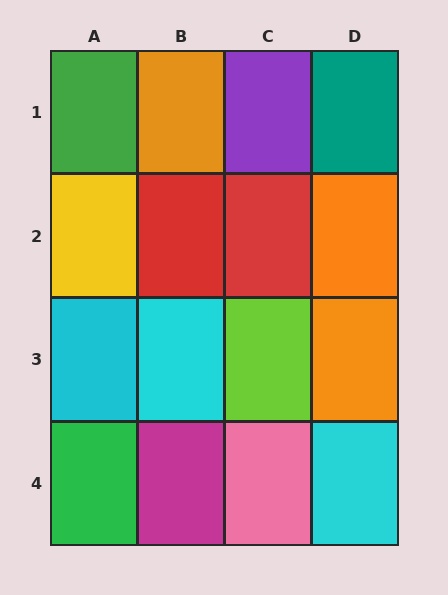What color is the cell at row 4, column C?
Pink.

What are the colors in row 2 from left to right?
Yellow, red, red, orange.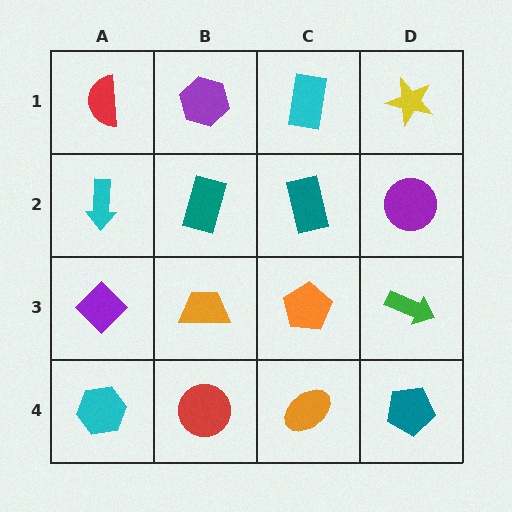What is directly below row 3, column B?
A red circle.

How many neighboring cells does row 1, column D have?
2.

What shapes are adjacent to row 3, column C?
A teal rectangle (row 2, column C), an orange ellipse (row 4, column C), an orange trapezoid (row 3, column B), a green arrow (row 3, column D).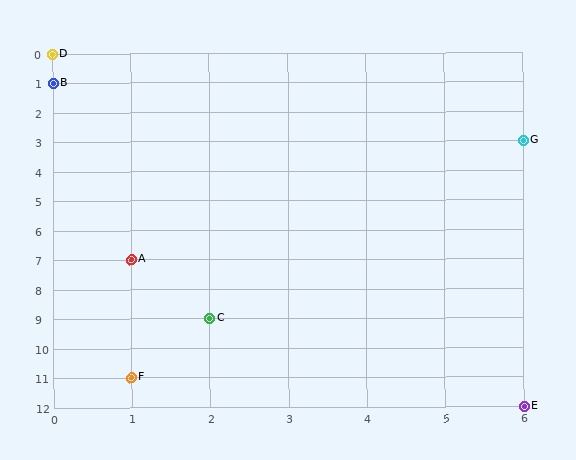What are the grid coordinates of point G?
Point G is at grid coordinates (6, 3).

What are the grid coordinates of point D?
Point D is at grid coordinates (0, 0).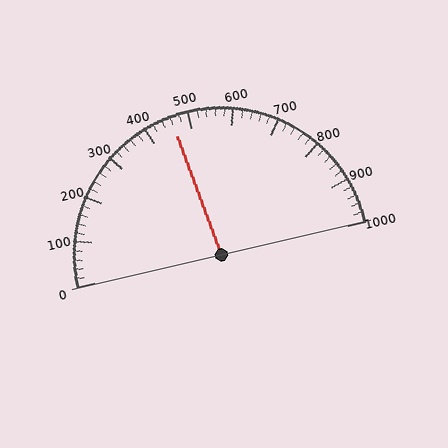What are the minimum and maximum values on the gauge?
The gauge ranges from 0 to 1000.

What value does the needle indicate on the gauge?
The needle indicates approximately 460.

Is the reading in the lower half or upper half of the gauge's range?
The reading is in the lower half of the range (0 to 1000).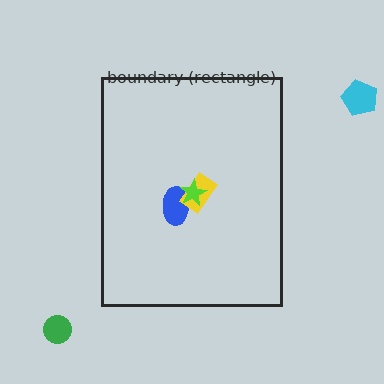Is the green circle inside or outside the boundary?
Outside.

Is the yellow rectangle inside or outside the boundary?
Inside.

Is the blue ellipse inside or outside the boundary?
Inside.